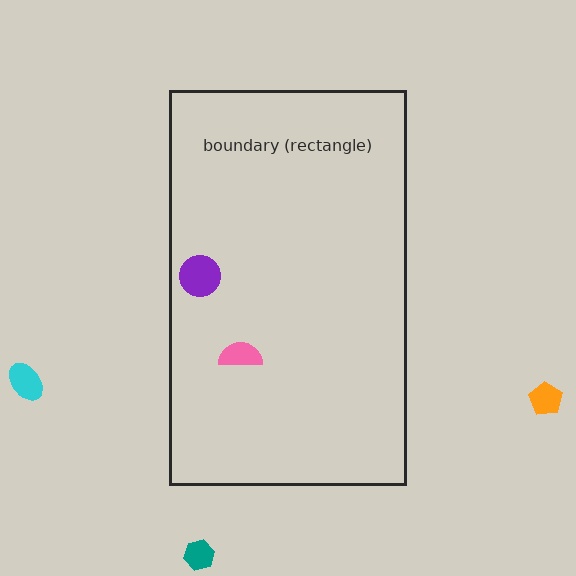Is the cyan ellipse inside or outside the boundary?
Outside.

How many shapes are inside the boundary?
2 inside, 3 outside.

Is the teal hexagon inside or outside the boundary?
Outside.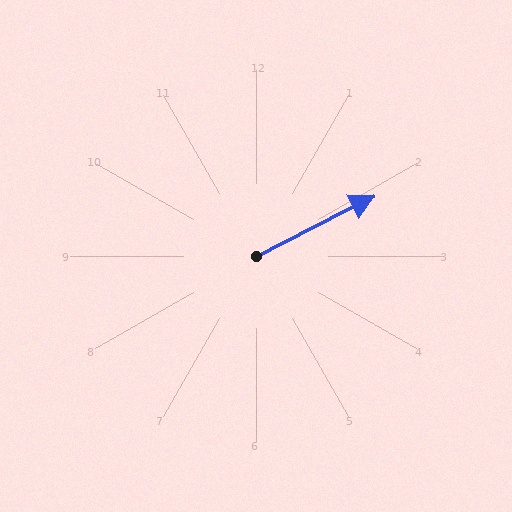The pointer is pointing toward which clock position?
Roughly 2 o'clock.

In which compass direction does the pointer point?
Northeast.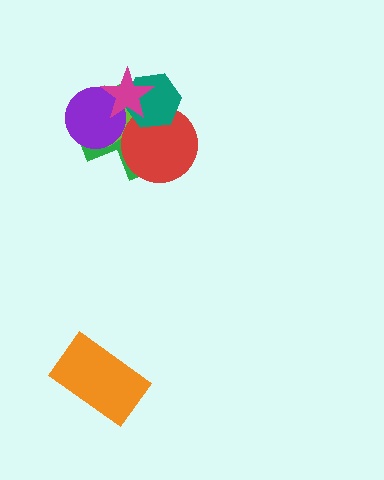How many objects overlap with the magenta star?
5 objects overlap with the magenta star.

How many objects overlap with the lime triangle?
5 objects overlap with the lime triangle.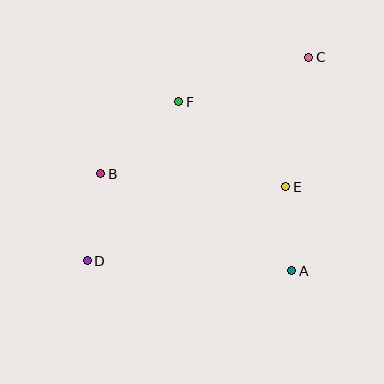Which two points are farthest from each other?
Points C and D are farthest from each other.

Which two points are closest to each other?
Points A and E are closest to each other.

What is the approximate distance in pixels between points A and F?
The distance between A and F is approximately 203 pixels.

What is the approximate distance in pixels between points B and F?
The distance between B and F is approximately 106 pixels.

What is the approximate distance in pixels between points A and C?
The distance between A and C is approximately 214 pixels.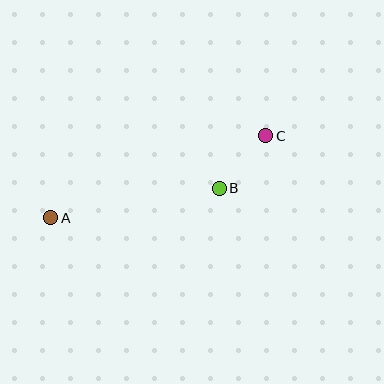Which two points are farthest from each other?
Points A and C are farthest from each other.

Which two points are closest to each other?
Points B and C are closest to each other.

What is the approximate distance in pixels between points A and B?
The distance between A and B is approximately 171 pixels.